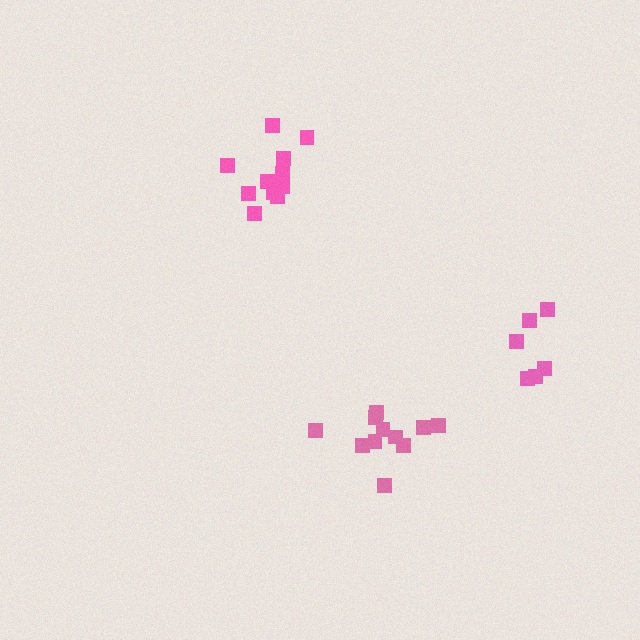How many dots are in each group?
Group 1: 11 dots, Group 2: 6 dots, Group 3: 12 dots (29 total).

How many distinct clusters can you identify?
There are 3 distinct clusters.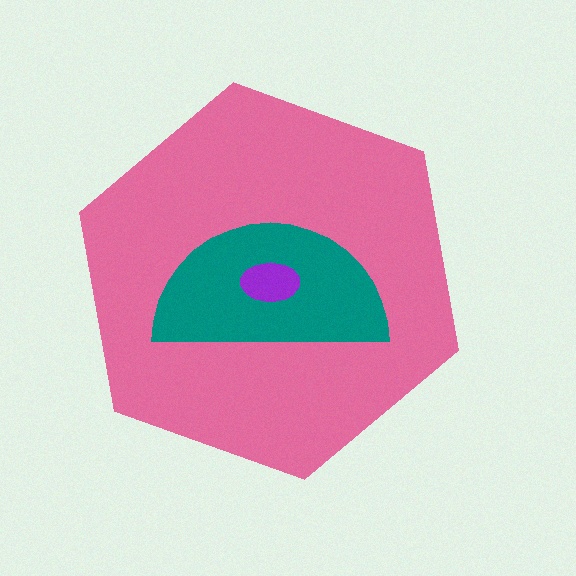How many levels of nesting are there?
3.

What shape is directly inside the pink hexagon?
The teal semicircle.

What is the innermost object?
The purple ellipse.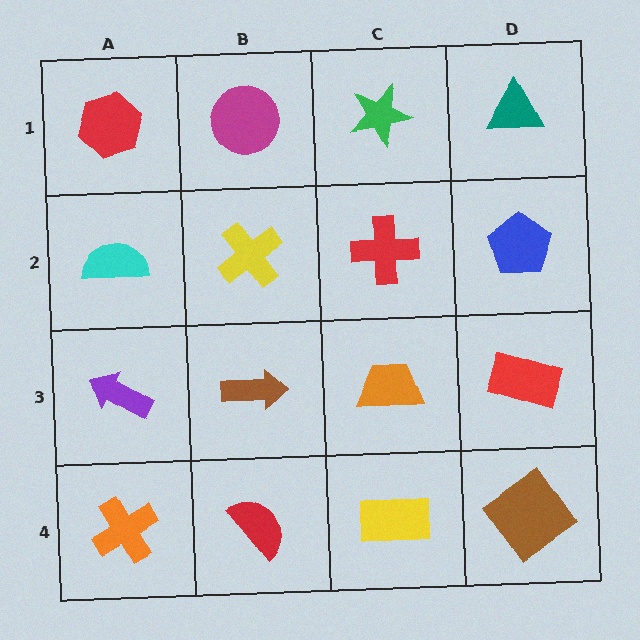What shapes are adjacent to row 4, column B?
A brown arrow (row 3, column B), an orange cross (row 4, column A), a yellow rectangle (row 4, column C).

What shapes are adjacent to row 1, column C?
A red cross (row 2, column C), a magenta circle (row 1, column B), a teal triangle (row 1, column D).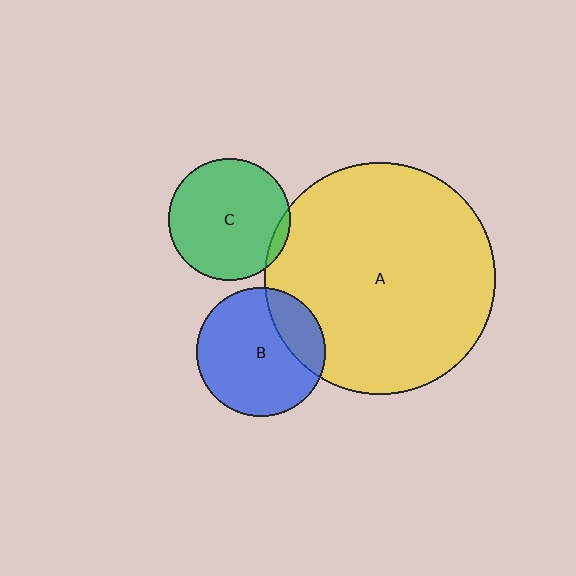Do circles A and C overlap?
Yes.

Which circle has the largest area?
Circle A (yellow).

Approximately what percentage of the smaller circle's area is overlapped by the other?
Approximately 5%.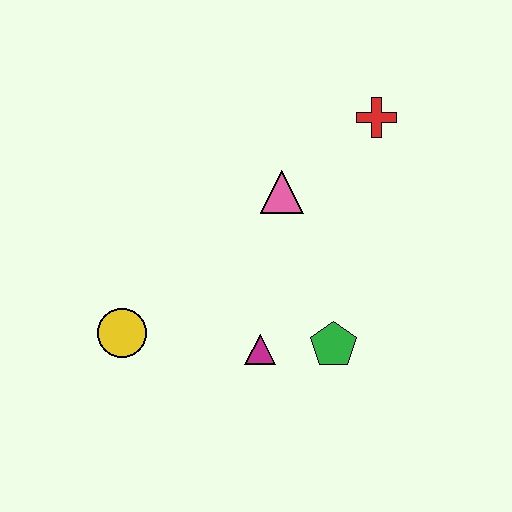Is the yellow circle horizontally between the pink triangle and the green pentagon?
No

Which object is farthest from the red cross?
The yellow circle is farthest from the red cross.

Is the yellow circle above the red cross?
No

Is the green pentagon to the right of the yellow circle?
Yes